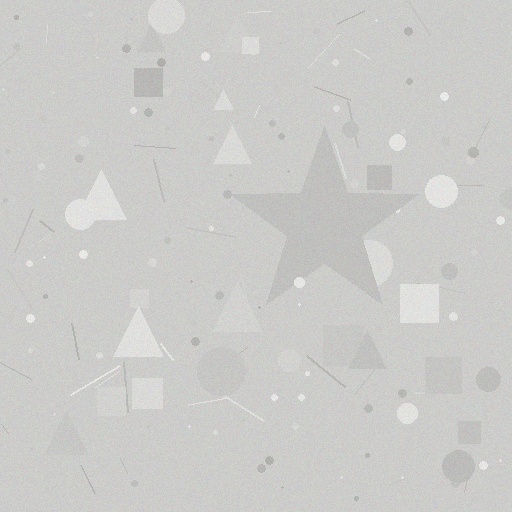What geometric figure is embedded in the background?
A star is embedded in the background.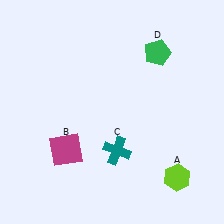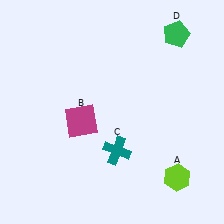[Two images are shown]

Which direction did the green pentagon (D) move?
The green pentagon (D) moved up.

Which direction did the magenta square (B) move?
The magenta square (B) moved up.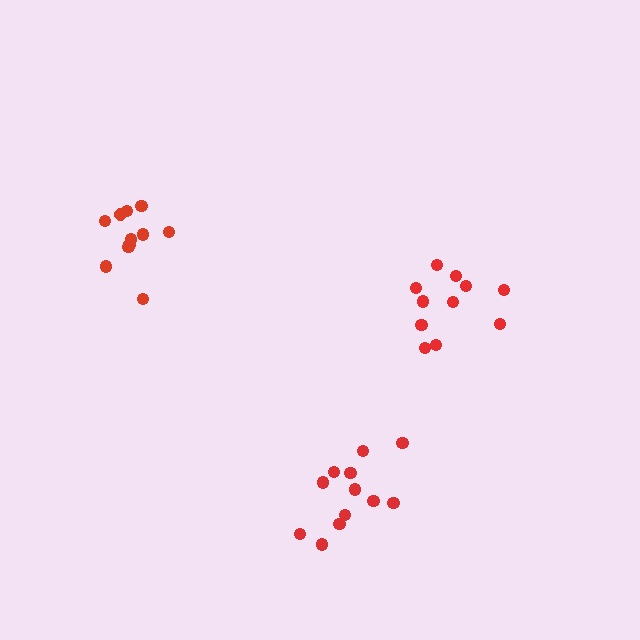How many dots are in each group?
Group 1: 12 dots, Group 2: 11 dots, Group 3: 11 dots (34 total).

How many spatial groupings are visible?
There are 3 spatial groupings.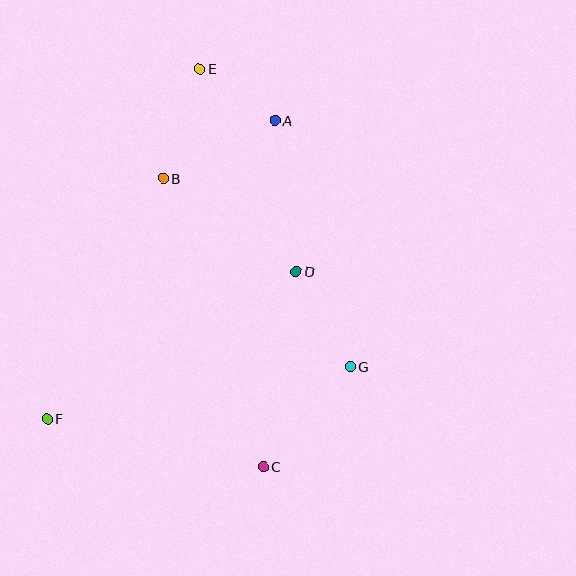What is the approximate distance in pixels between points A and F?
The distance between A and F is approximately 375 pixels.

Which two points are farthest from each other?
Points C and E are farthest from each other.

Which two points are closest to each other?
Points A and E are closest to each other.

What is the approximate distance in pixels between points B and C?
The distance between B and C is approximately 305 pixels.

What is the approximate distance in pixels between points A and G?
The distance between A and G is approximately 257 pixels.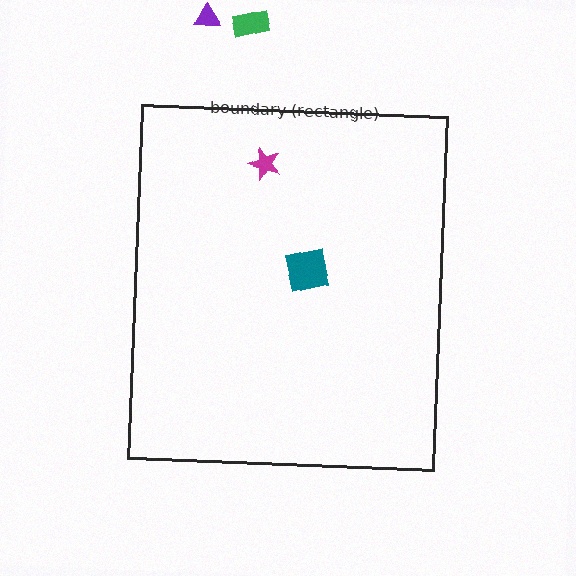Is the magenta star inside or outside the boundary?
Inside.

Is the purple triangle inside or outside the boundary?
Outside.